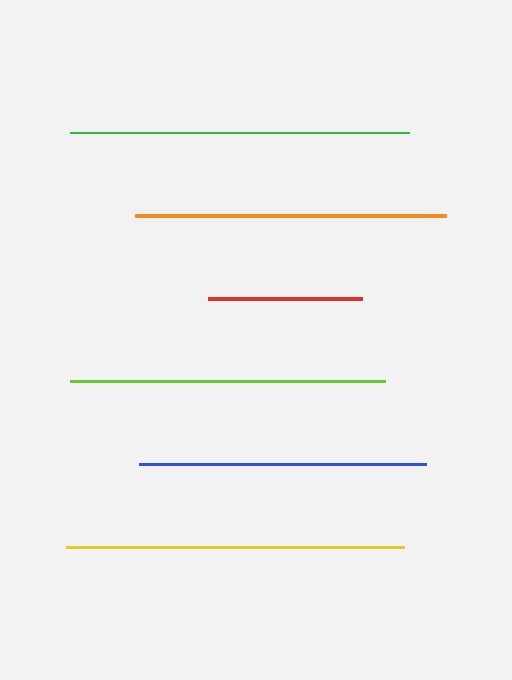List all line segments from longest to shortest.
From longest to shortest: green, yellow, lime, orange, blue, red.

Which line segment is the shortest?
The red line is the shortest at approximately 154 pixels.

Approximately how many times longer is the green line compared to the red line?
The green line is approximately 2.2 times the length of the red line.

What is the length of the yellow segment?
The yellow segment is approximately 338 pixels long.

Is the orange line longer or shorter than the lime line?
The lime line is longer than the orange line.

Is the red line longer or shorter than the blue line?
The blue line is longer than the red line.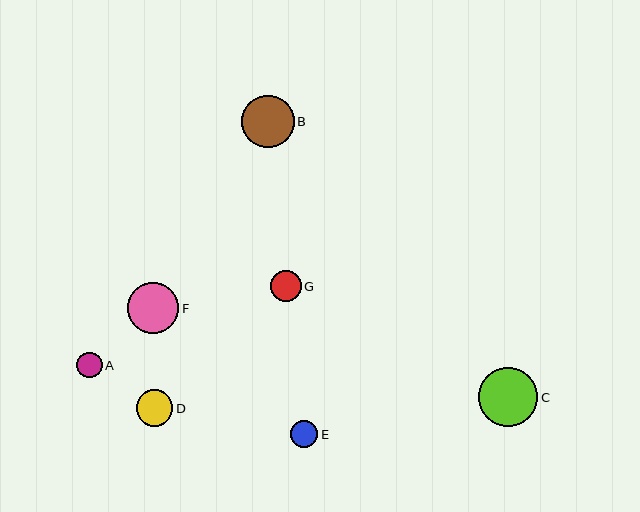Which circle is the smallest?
Circle A is the smallest with a size of approximately 25 pixels.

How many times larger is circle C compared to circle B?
Circle C is approximately 1.1 times the size of circle B.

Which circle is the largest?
Circle C is the largest with a size of approximately 59 pixels.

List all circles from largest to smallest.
From largest to smallest: C, B, F, D, G, E, A.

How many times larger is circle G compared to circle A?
Circle G is approximately 1.2 times the size of circle A.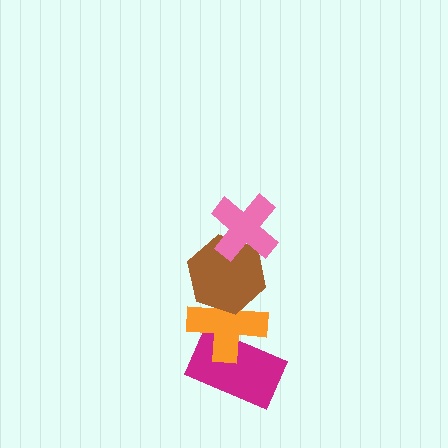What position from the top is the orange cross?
The orange cross is 3rd from the top.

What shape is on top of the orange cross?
The brown hexagon is on top of the orange cross.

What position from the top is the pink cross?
The pink cross is 1st from the top.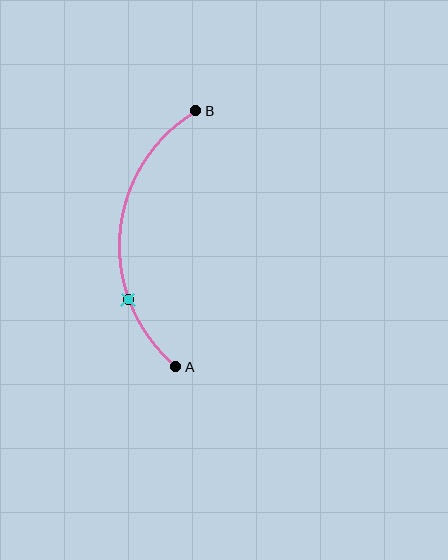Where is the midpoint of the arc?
The arc midpoint is the point on the curve farthest from the straight line joining A and B. It sits to the left of that line.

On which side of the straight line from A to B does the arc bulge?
The arc bulges to the left of the straight line connecting A and B.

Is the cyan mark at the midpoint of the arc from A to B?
No. The cyan mark lies on the arc but is closer to endpoint A. The arc midpoint would be at the point on the curve equidistant along the arc from both A and B.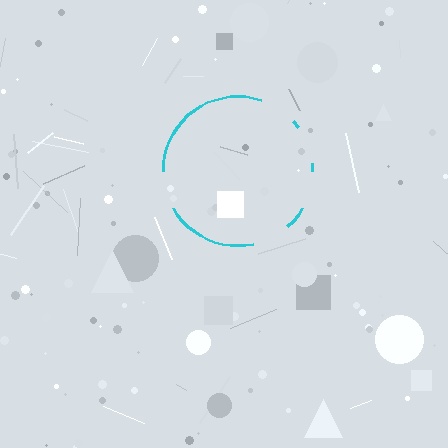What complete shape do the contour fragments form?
The contour fragments form a circle.